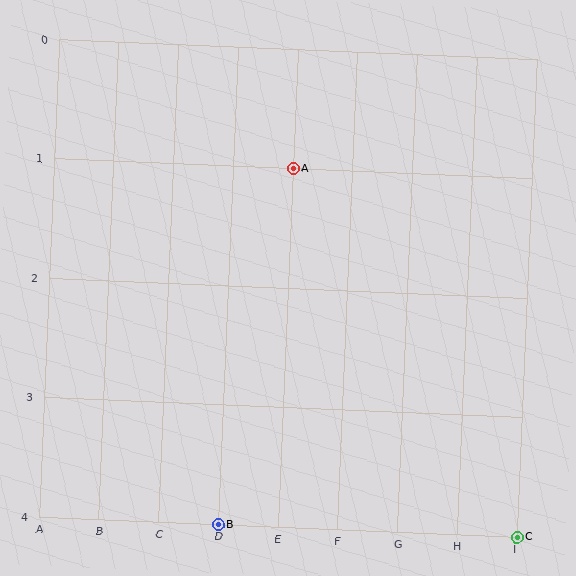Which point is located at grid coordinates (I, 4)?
Point C is at (I, 4).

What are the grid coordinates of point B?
Point B is at grid coordinates (D, 4).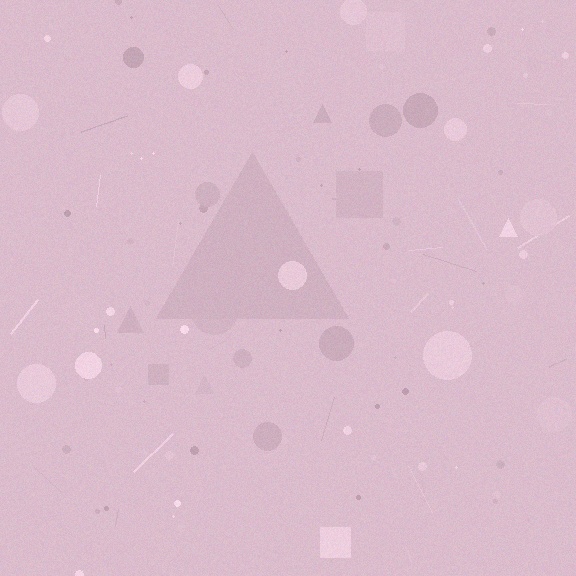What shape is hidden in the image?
A triangle is hidden in the image.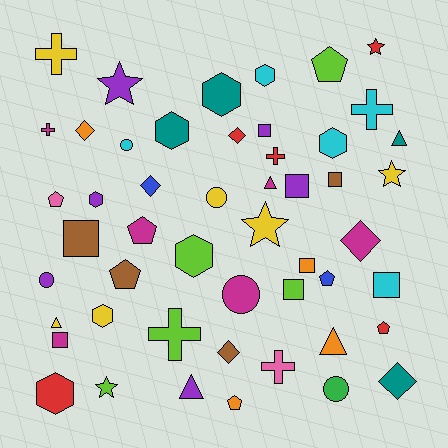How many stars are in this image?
There are 5 stars.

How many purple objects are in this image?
There are 6 purple objects.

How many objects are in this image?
There are 50 objects.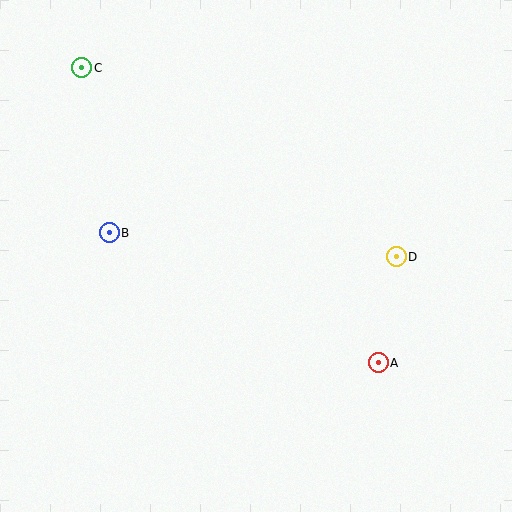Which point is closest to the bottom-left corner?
Point B is closest to the bottom-left corner.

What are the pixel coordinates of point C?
Point C is at (82, 68).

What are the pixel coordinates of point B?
Point B is at (109, 233).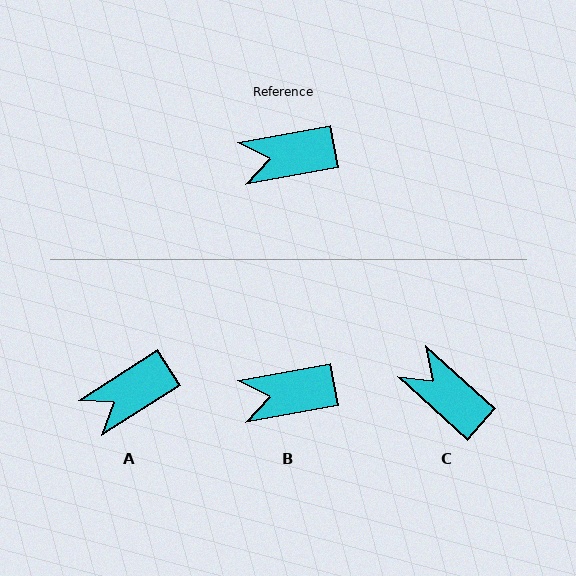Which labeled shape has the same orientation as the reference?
B.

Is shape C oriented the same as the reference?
No, it is off by about 52 degrees.